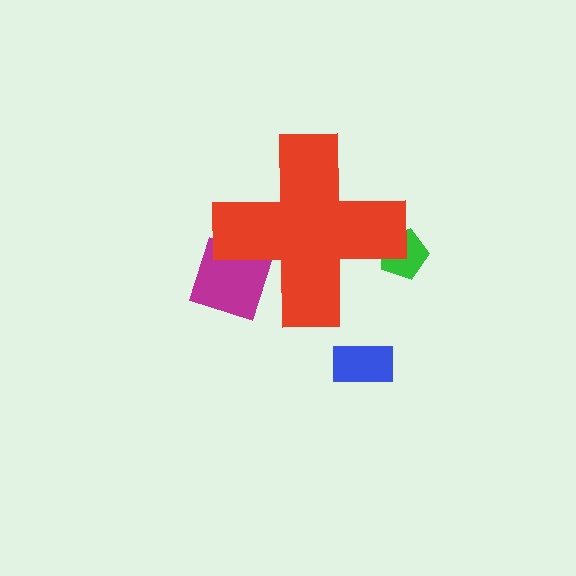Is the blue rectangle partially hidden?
No, the blue rectangle is fully visible.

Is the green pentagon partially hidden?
Yes, the green pentagon is partially hidden behind the red cross.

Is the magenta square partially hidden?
Yes, the magenta square is partially hidden behind the red cross.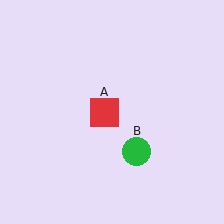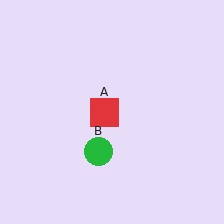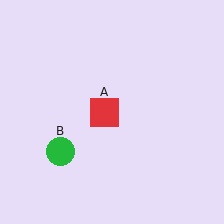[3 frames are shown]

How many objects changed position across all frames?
1 object changed position: green circle (object B).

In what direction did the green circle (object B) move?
The green circle (object B) moved left.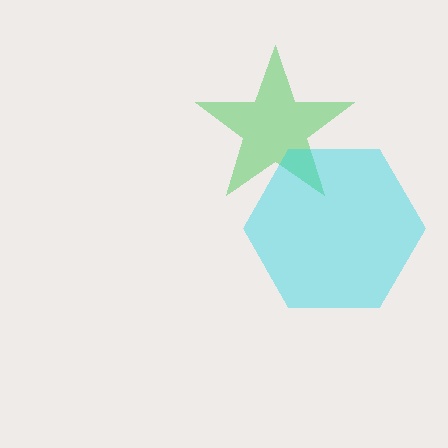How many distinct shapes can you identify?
There are 2 distinct shapes: a green star, a cyan hexagon.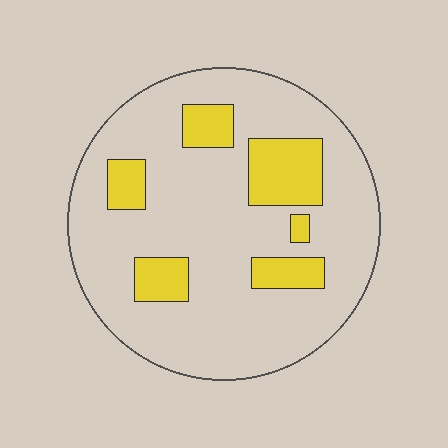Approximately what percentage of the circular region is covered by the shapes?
Approximately 20%.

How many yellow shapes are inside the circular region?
6.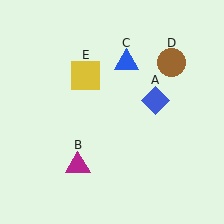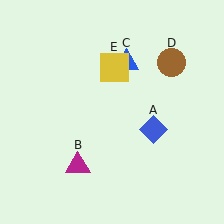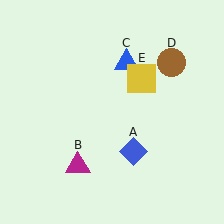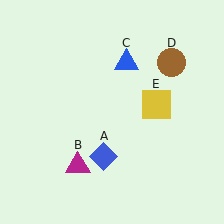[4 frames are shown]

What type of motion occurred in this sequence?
The blue diamond (object A), yellow square (object E) rotated clockwise around the center of the scene.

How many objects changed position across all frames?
2 objects changed position: blue diamond (object A), yellow square (object E).